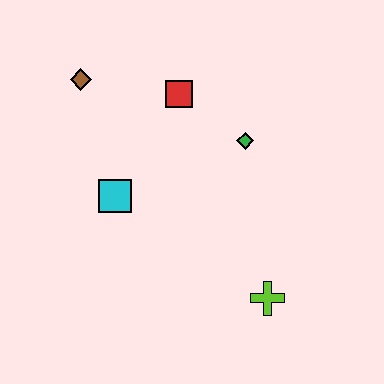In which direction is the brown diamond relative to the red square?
The brown diamond is to the left of the red square.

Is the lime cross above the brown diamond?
No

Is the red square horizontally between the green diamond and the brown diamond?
Yes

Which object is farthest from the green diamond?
The brown diamond is farthest from the green diamond.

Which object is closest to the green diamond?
The red square is closest to the green diamond.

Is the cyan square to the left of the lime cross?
Yes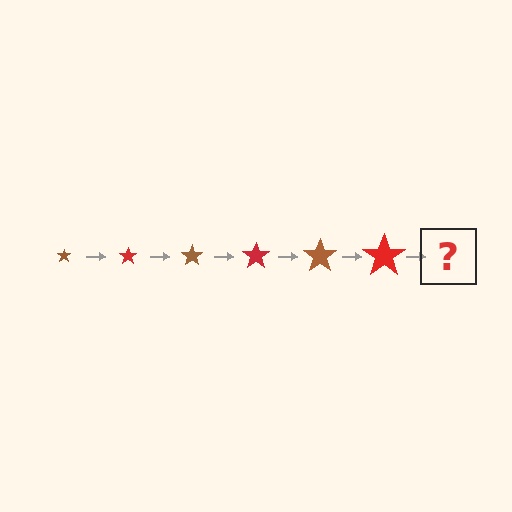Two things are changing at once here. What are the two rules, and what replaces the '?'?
The two rules are that the star grows larger each step and the color cycles through brown and red. The '?' should be a brown star, larger than the previous one.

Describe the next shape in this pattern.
It should be a brown star, larger than the previous one.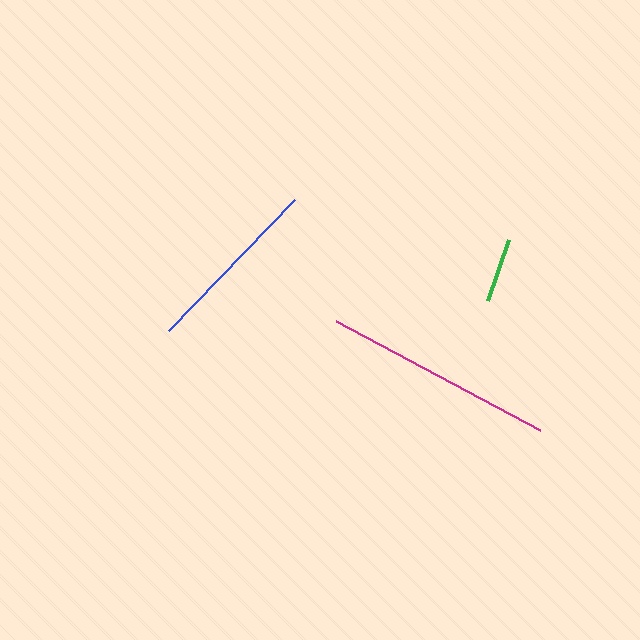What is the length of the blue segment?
The blue segment is approximately 182 pixels long.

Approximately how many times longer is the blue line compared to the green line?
The blue line is approximately 2.8 times the length of the green line.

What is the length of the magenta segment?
The magenta segment is approximately 231 pixels long.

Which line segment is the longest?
The magenta line is the longest at approximately 231 pixels.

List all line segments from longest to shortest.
From longest to shortest: magenta, blue, green.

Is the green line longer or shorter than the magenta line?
The magenta line is longer than the green line.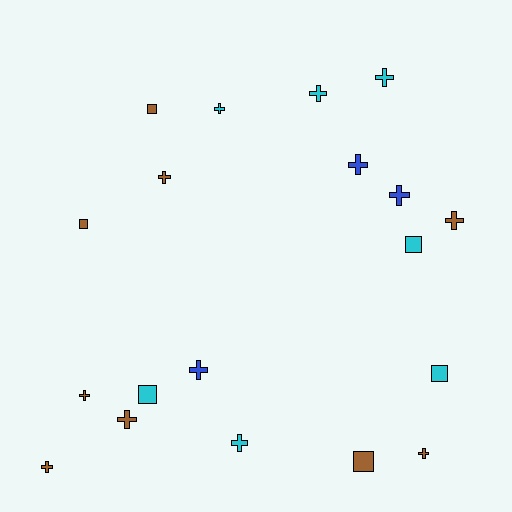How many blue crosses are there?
There are 3 blue crosses.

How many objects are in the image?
There are 19 objects.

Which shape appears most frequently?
Cross, with 13 objects.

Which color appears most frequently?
Brown, with 9 objects.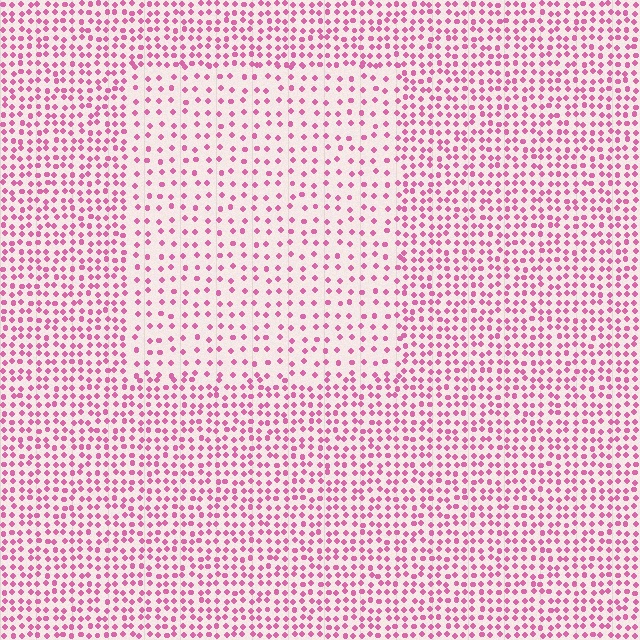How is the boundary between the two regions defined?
The boundary is defined by a change in element density (approximately 1.9x ratio). All elements are the same color, size, and shape.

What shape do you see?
I see a rectangle.